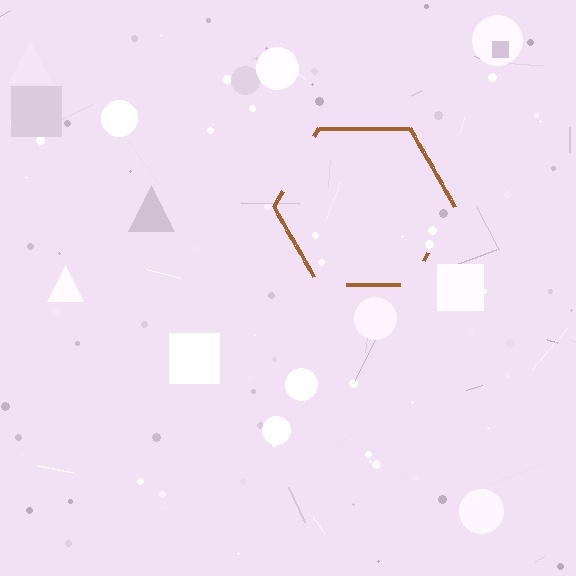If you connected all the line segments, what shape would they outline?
They would outline a hexagon.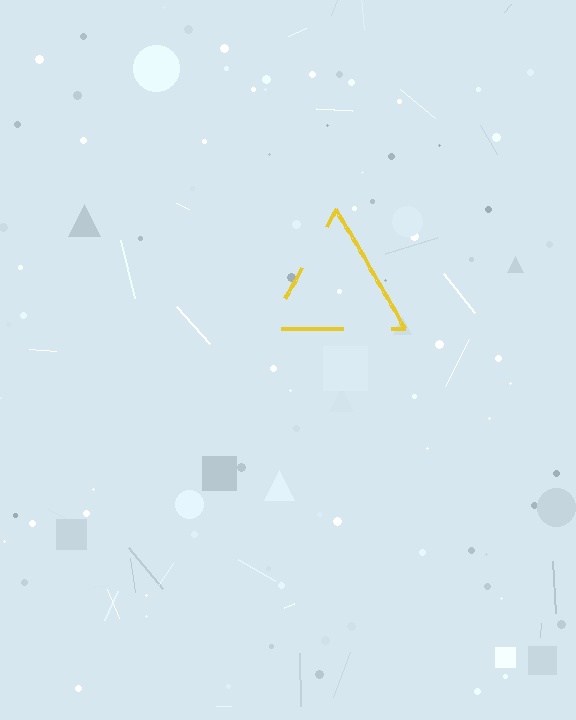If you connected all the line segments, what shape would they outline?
They would outline a triangle.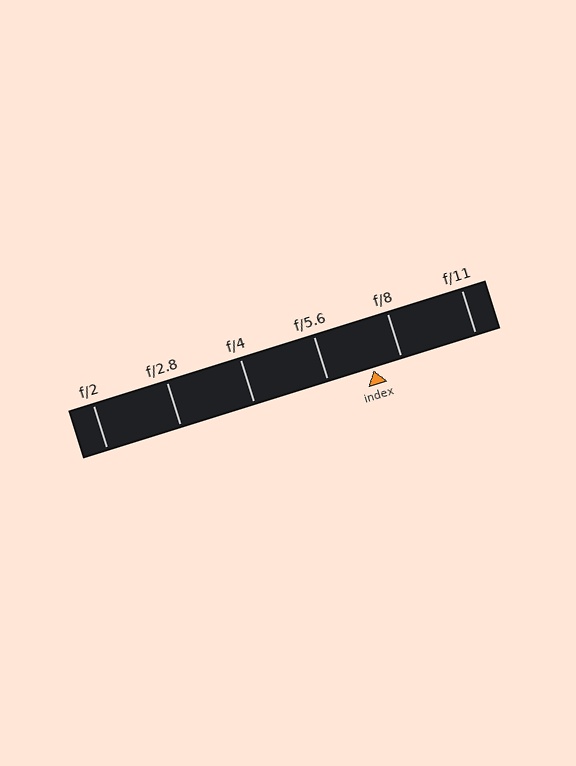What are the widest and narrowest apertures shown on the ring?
The widest aperture shown is f/2 and the narrowest is f/11.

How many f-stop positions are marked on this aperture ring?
There are 6 f-stop positions marked.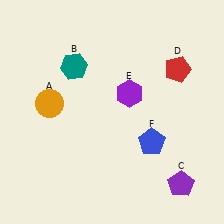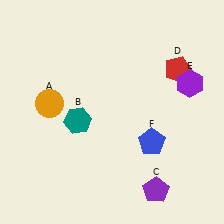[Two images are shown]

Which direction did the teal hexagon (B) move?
The teal hexagon (B) moved down.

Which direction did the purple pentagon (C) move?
The purple pentagon (C) moved left.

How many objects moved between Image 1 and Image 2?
3 objects moved between the two images.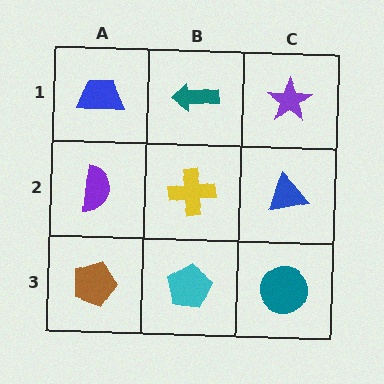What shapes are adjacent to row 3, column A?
A purple semicircle (row 2, column A), a cyan pentagon (row 3, column B).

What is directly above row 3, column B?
A yellow cross.